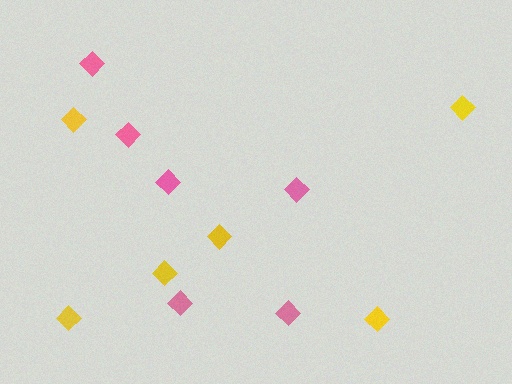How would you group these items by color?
There are 2 groups: one group of yellow diamonds (6) and one group of pink diamonds (6).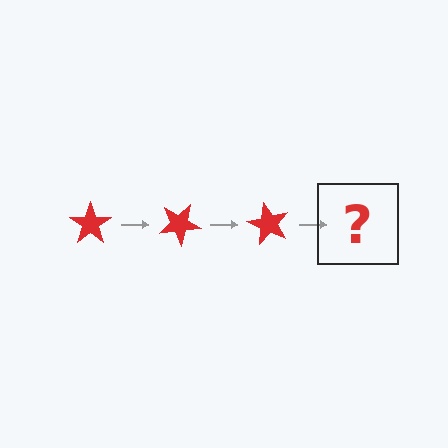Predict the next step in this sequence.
The next step is a red star rotated 90 degrees.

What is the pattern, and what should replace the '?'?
The pattern is that the star rotates 30 degrees each step. The '?' should be a red star rotated 90 degrees.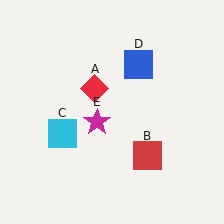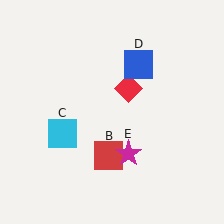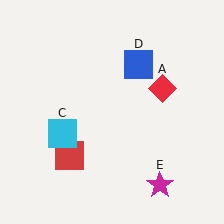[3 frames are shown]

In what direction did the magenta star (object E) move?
The magenta star (object E) moved down and to the right.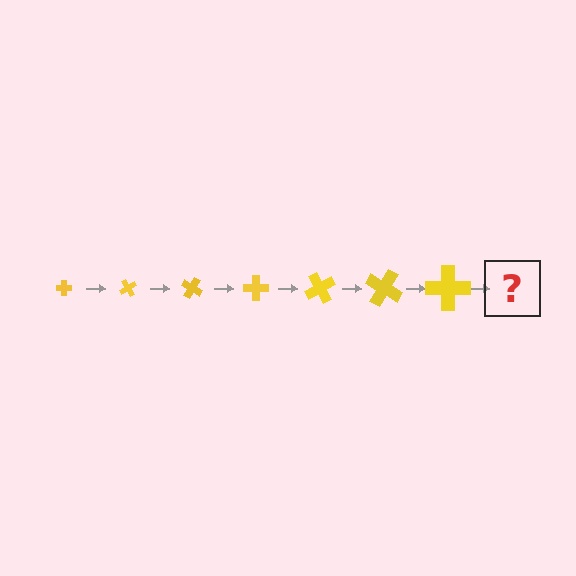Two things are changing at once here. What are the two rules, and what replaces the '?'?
The two rules are that the cross grows larger each step and it rotates 60 degrees each step. The '?' should be a cross, larger than the previous one and rotated 420 degrees from the start.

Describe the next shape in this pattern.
It should be a cross, larger than the previous one and rotated 420 degrees from the start.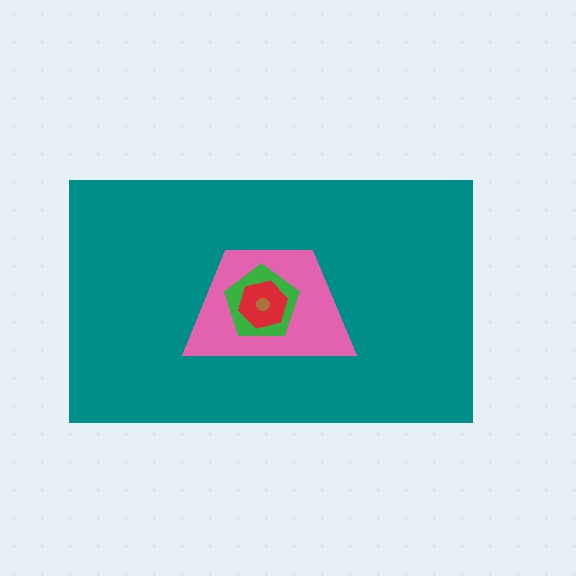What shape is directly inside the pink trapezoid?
The green pentagon.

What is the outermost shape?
The teal rectangle.